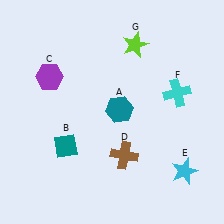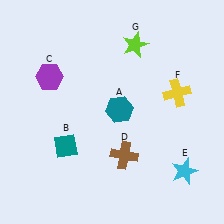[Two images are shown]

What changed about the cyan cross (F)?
In Image 1, F is cyan. In Image 2, it changed to yellow.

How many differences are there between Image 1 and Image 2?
There is 1 difference between the two images.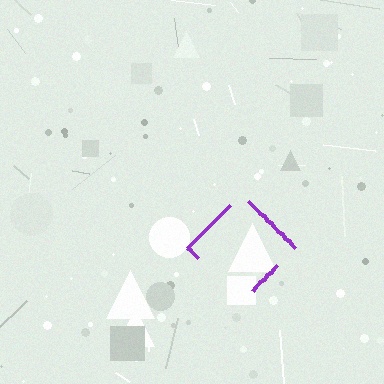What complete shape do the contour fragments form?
The contour fragments form a diamond.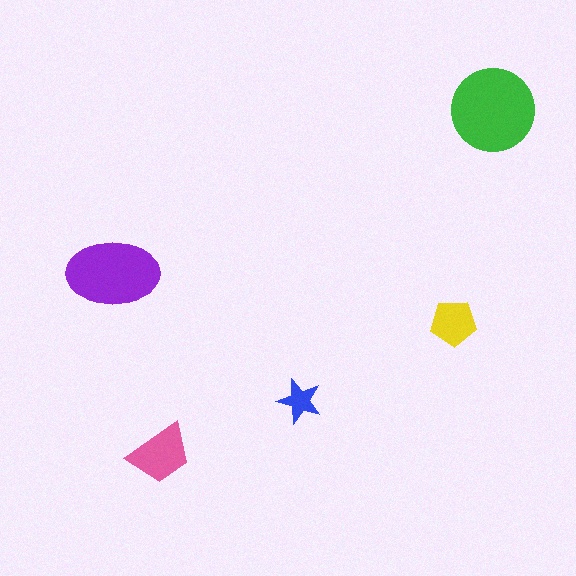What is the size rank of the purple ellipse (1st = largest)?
2nd.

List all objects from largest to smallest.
The green circle, the purple ellipse, the pink trapezoid, the yellow pentagon, the blue star.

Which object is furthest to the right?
The green circle is rightmost.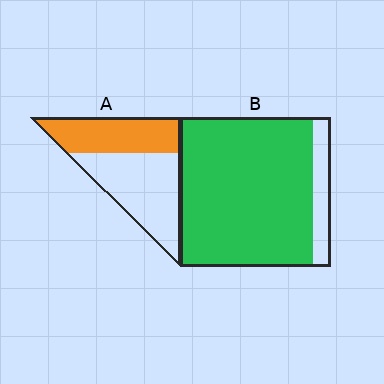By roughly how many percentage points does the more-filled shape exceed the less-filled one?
By roughly 45 percentage points (B over A).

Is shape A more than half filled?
No.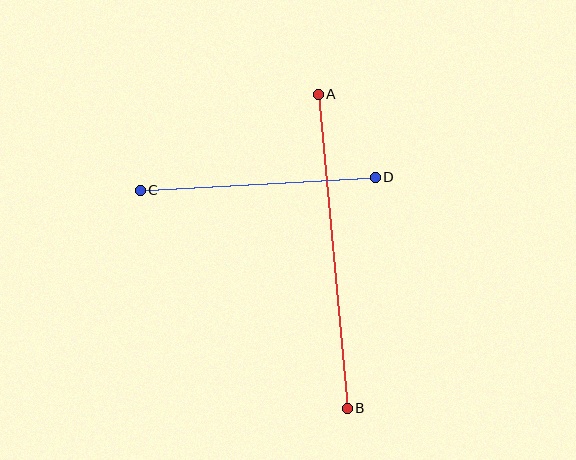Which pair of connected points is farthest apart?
Points A and B are farthest apart.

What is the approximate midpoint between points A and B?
The midpoint is at approximately (333, 251) pixels.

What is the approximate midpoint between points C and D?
The midpoint is at approximately (258, 184) pixels.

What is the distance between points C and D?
The distance is approximately 235 pixels.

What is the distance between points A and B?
The distance is approximately 315 pixels.